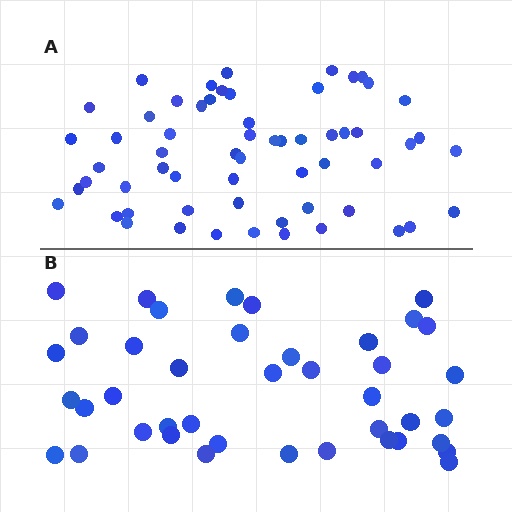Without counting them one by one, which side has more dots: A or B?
Region A (the top region) has more dots.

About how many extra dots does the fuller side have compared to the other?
Region A has approximately 20 more dots than region B.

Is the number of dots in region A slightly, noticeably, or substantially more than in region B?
Region A has substantially more. The ratio is roughly 1.5 to 1.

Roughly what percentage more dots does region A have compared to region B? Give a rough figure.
About 45% more.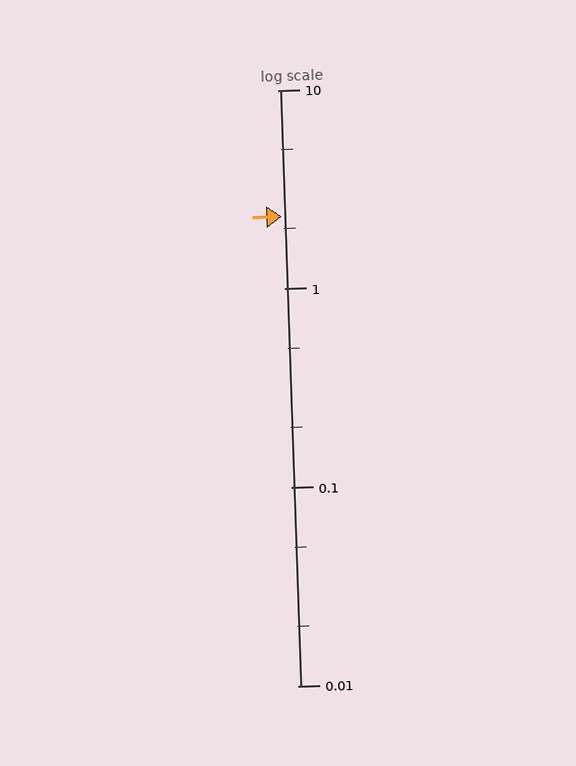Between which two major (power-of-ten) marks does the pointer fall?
The pointer is between 1 and 10.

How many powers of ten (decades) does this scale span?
The scale spans 3 decades, from 0.01 to 10.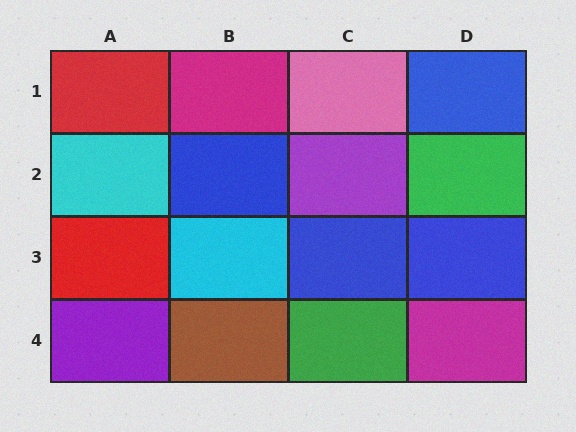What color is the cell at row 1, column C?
Pink.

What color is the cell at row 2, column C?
Purple.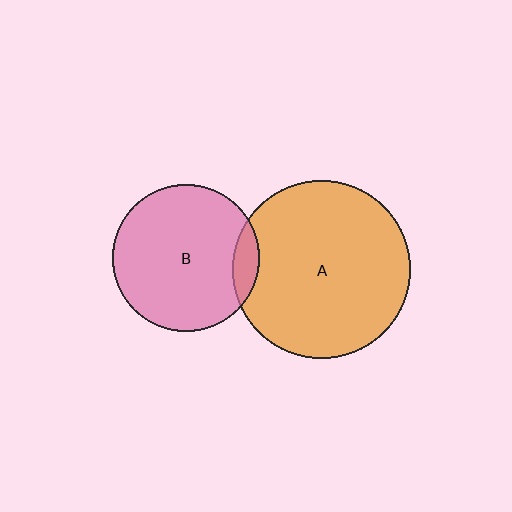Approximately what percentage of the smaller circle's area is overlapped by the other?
Approximately 10%.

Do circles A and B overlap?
Yes.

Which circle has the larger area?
Circle A (orange).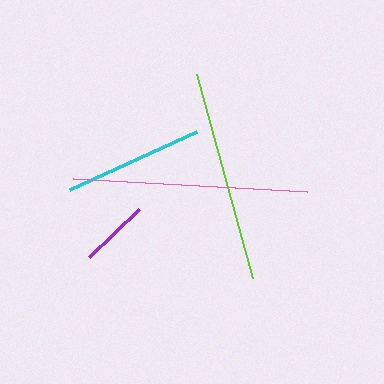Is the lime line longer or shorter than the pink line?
The pink line is longer than the lime line.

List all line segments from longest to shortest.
From longest to shortest: pink, lime, cyan, purple.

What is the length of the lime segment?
The lime segment is approximately 212 pixels long.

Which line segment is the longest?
The pink line is the longest at approximately 234 pixels.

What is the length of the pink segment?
The pink segment is approximately 234 pixels long.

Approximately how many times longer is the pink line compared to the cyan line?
The pink line is approximately 1.7 times the length of the cyan line.